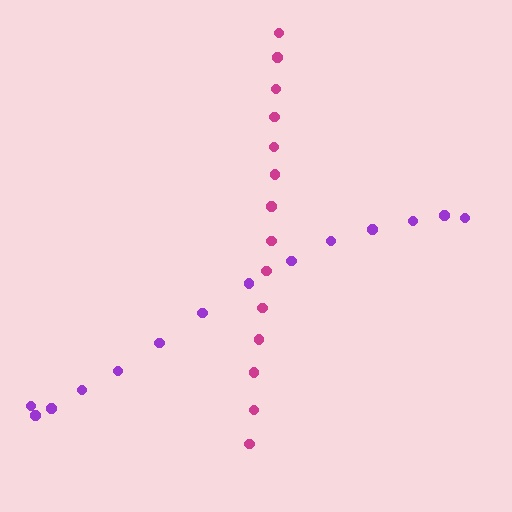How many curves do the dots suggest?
There are 2 distinct paths.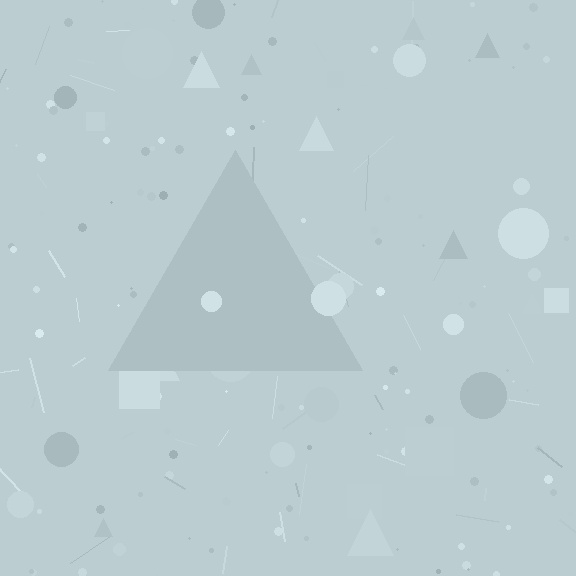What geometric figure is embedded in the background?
A triangle is embedded in the background.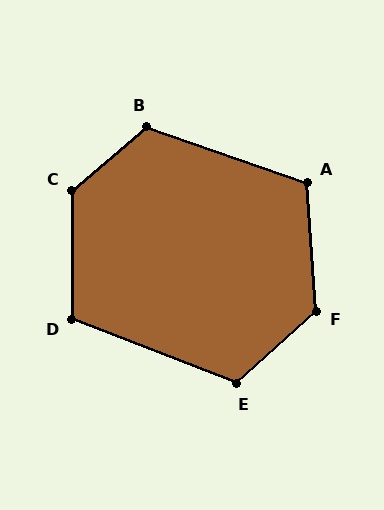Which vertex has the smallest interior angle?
D, at approximately 111 degrees.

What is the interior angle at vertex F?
Approximately 128 degrees (obtuse).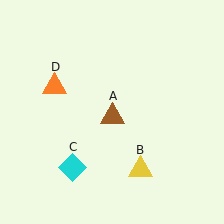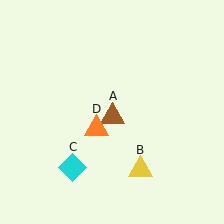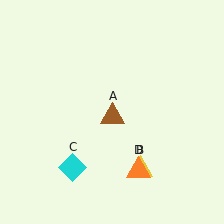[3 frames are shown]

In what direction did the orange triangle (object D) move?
The orange triangle (object D) moved down and to the right.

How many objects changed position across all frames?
1 object changed position: orange triangle (object D).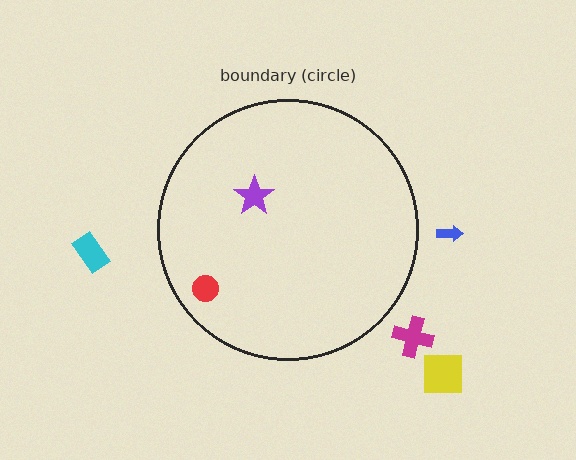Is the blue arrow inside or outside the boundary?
Outside.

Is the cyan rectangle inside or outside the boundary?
Outside.